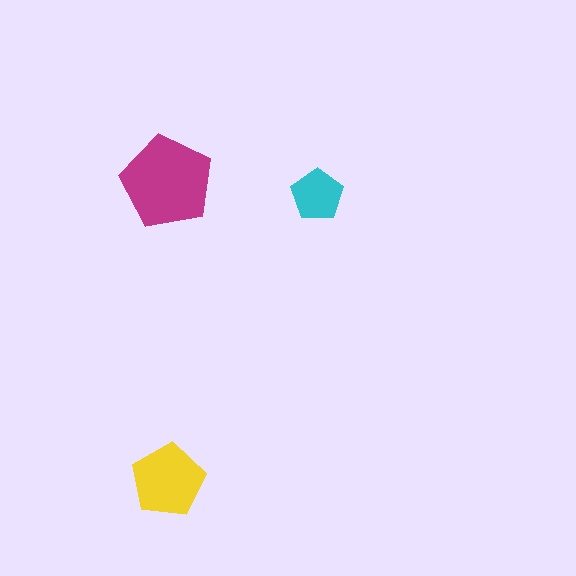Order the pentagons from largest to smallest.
the magenta one, the yellow one, the cyan one.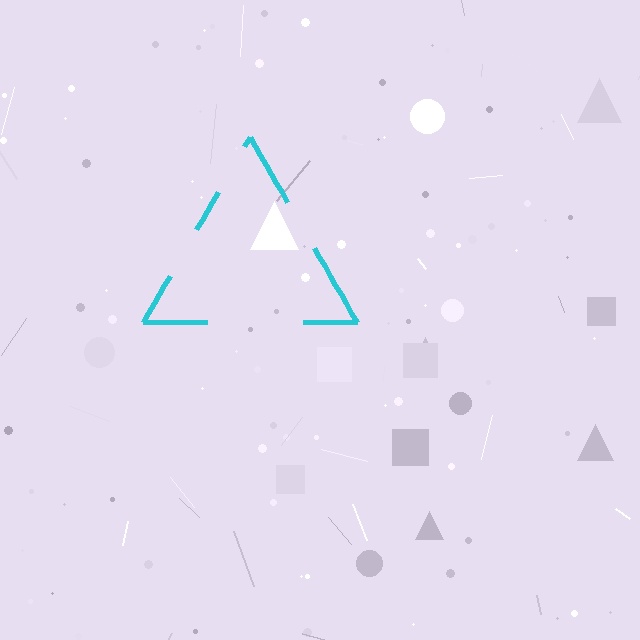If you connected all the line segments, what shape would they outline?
They would outline a triangle.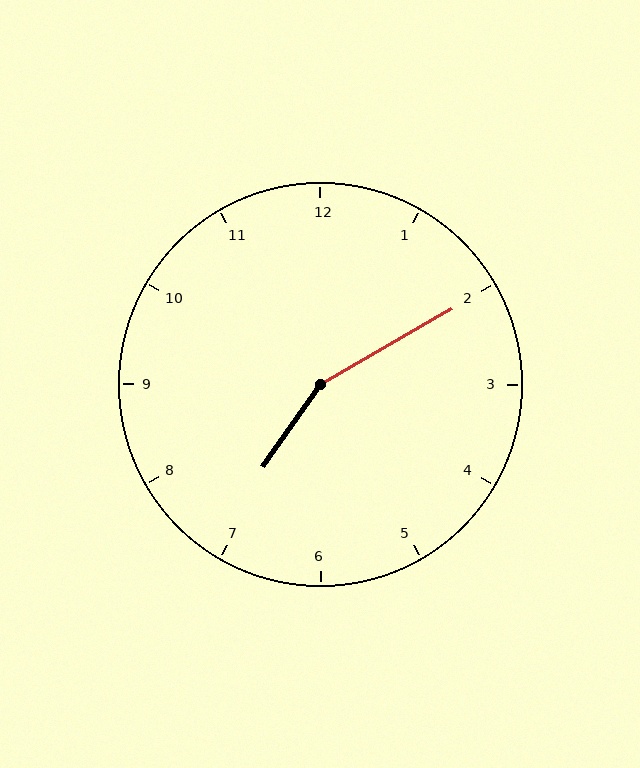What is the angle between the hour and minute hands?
Approximately 155 degrees.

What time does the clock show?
7:10.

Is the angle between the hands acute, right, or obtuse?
It is obtuse.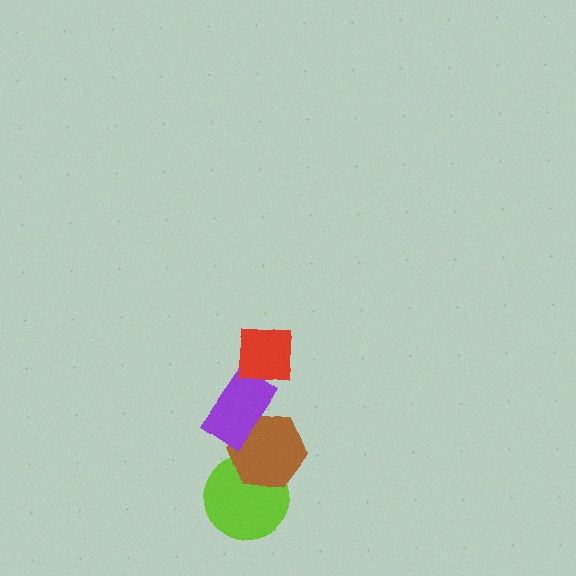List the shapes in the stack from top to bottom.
From top to bottom: the red square, the purple rectangle, the brown hexagon, the lime circle.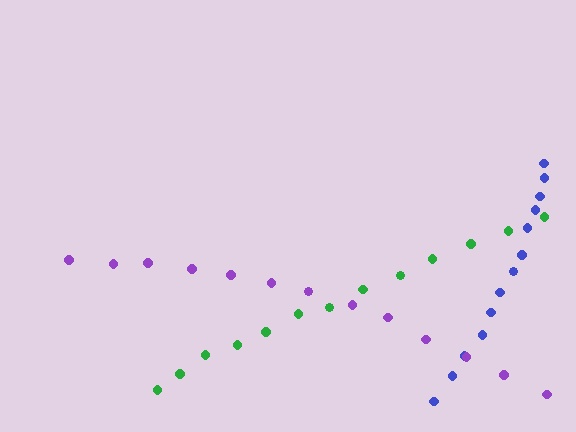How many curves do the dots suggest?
There are 3 distinct paths.